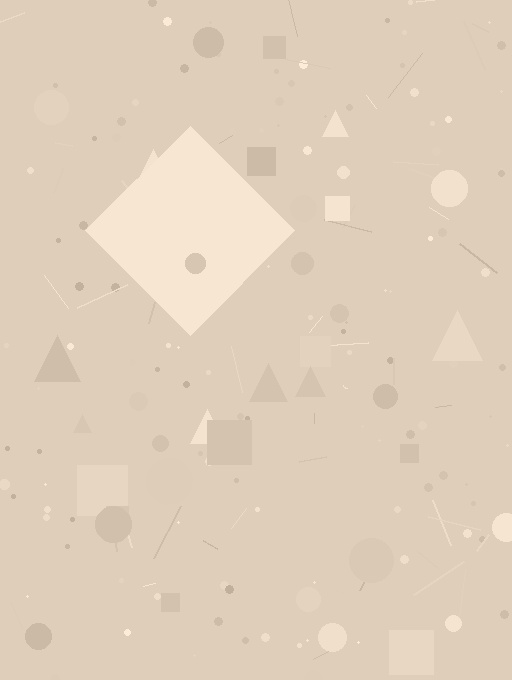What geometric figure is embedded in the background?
A diamond is embedded in the background.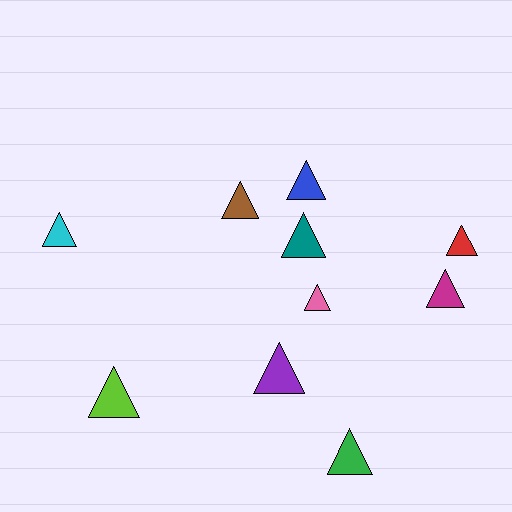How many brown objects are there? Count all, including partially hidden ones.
There is 1 brown object.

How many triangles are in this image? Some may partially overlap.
There are 10 triangles.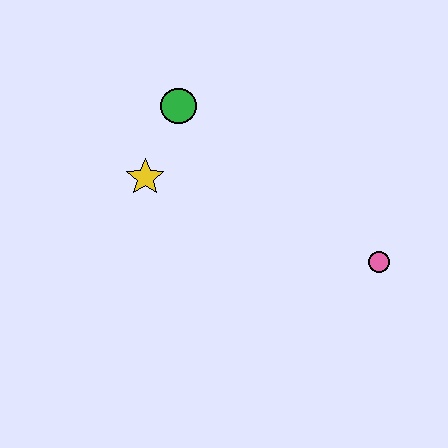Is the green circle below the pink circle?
No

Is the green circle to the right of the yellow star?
Yes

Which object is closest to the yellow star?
The green circle is closest to the yellow star.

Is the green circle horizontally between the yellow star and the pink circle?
Yes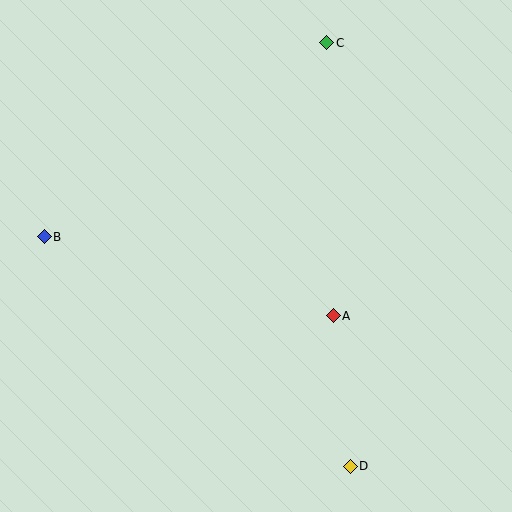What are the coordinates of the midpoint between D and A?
The midpoint between D and A is at (342, 391).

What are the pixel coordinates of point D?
Point D is at (350, 466).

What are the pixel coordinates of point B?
Point B is at (44, 237).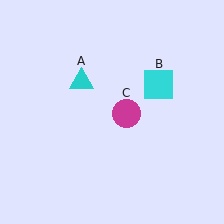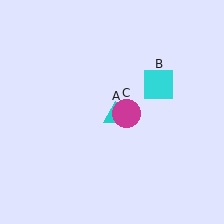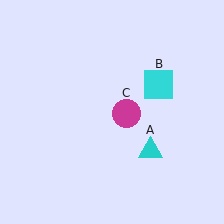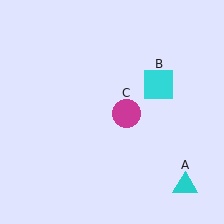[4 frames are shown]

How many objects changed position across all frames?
1 object changed position: cyan triangle (object A).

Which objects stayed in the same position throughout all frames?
Cyan square (object B) and magenta circle (object C) remained stationary.